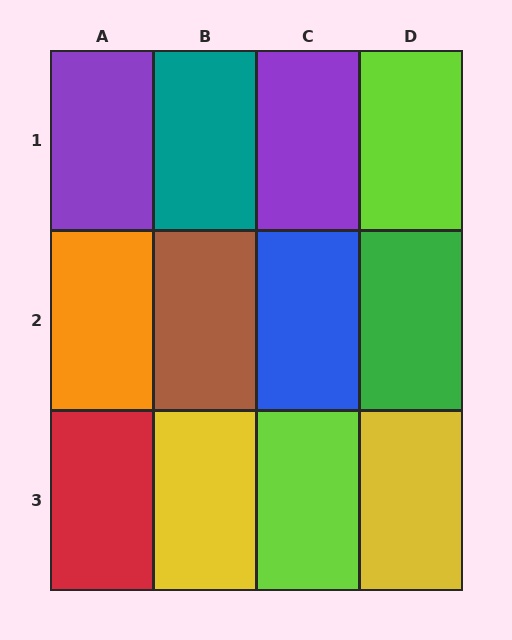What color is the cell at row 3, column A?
Red.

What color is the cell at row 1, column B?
Teal.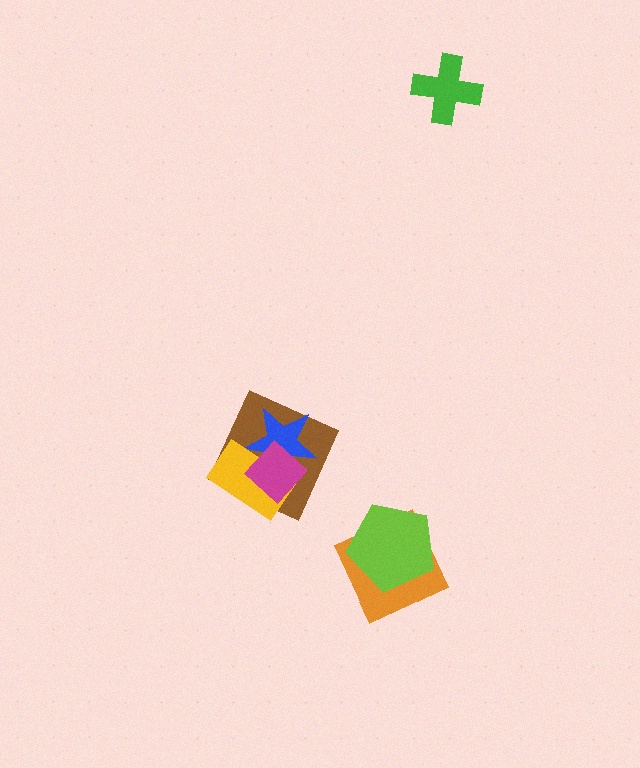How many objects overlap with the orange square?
1 object overlaps with the orange square.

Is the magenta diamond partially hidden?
No, no other shape covers it.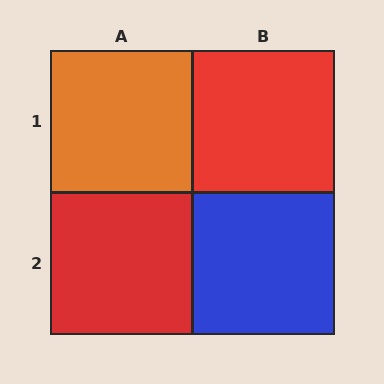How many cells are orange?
1 cell is orange.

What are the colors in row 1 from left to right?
Orange, red.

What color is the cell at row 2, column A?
Red.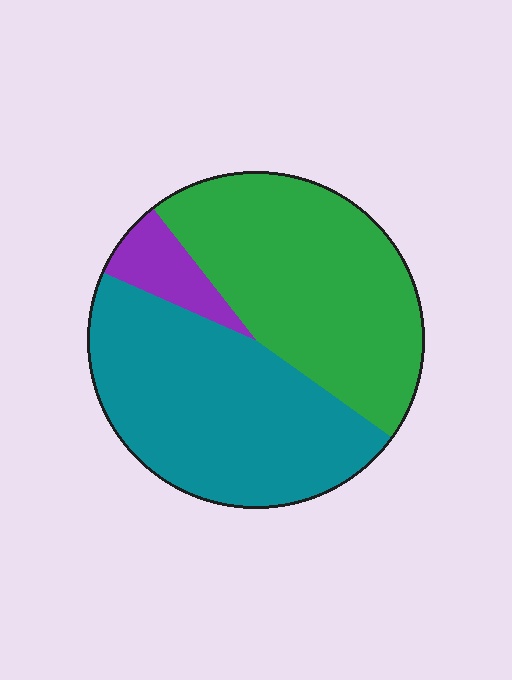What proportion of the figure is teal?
Teal covers around 45% of the figure.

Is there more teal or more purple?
Teal.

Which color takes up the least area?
Purple, at roughly 10%.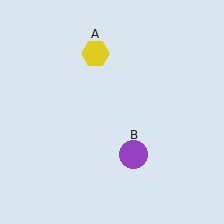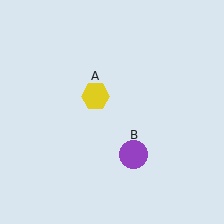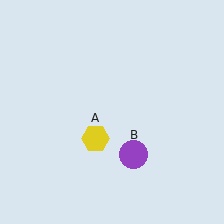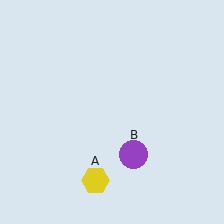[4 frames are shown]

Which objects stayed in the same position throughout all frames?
Purple circle (object B) remained stationary.